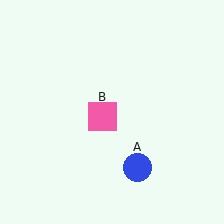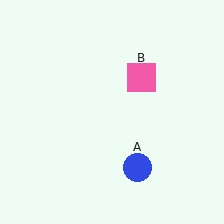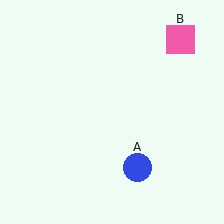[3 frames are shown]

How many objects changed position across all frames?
1 object changed position: pink square (object B).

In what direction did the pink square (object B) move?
The pink square (object B) moved up and to the right.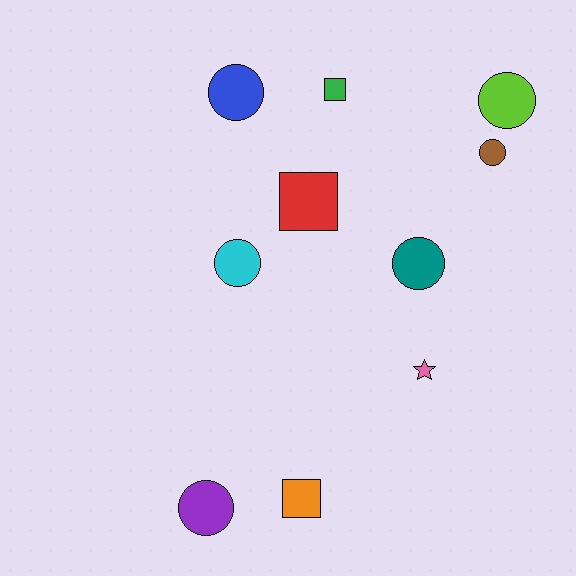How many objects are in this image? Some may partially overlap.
There are 10 objects.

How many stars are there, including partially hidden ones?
There is 1 star.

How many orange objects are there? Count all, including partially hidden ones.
There is 1 orange object.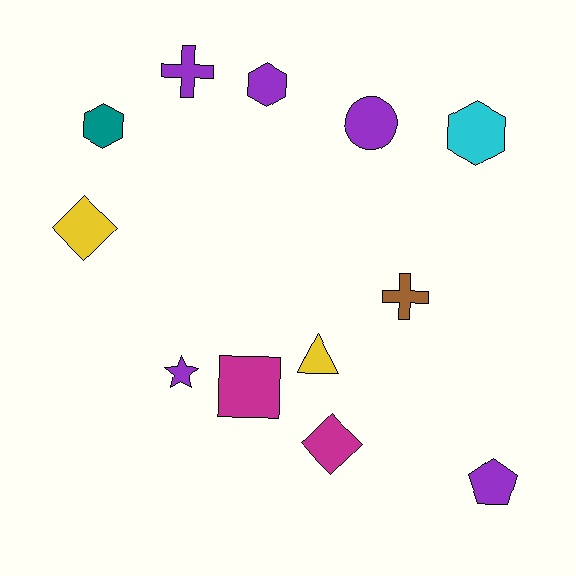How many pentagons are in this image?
There is 1 pentagon.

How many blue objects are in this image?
There are no blue objects.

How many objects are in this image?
There are 12 objects.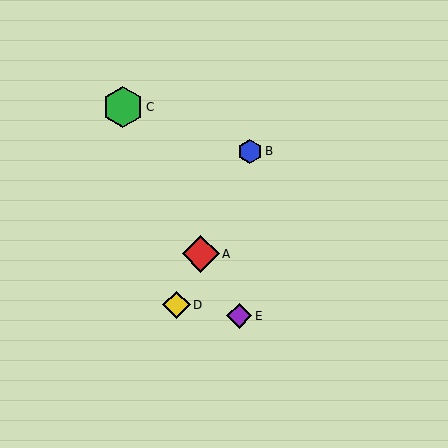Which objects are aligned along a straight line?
Objects A, B, D are aligned along a straight line.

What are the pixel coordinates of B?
Object B is at (250, 151).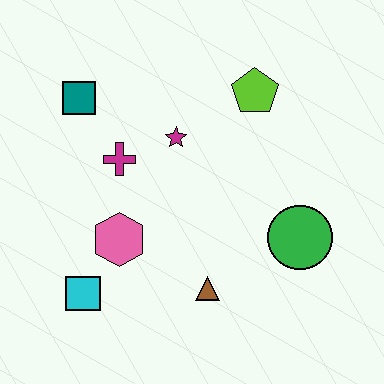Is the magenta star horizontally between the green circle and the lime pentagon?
No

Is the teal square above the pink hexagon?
Yes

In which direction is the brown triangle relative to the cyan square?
The brown triangle is to the right of the cyan square.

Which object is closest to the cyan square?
The pink hexagon is closest to the cyan square.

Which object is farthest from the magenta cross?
The green circle is farthest from the magenta cross.